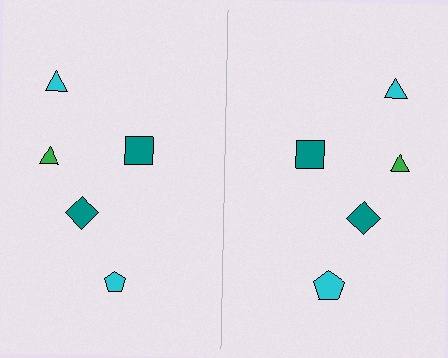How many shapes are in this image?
There are 10 shapes in this image.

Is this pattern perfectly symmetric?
No, the pattern is not perfectly symmetric. The cyan pentagon on the right side has a different size than its mirror counterpart.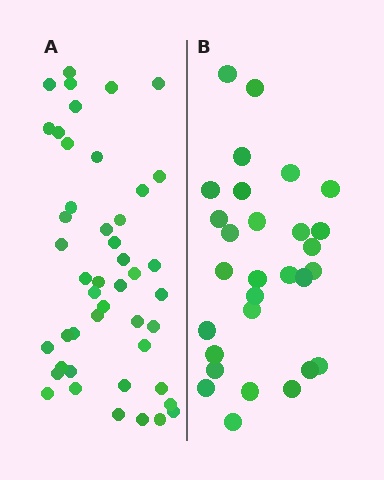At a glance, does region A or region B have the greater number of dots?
Region A (the left region) has more dots.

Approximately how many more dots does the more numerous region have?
Region A has approximately 15 more dots than region B.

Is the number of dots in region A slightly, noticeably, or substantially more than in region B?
Region A has substantially more. The ratio is roughly 1.6 to 1.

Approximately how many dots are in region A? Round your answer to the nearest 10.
About 50 dots. (The exact count is 46, which rounds to 50.)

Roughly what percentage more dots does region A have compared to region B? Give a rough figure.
About 60% more.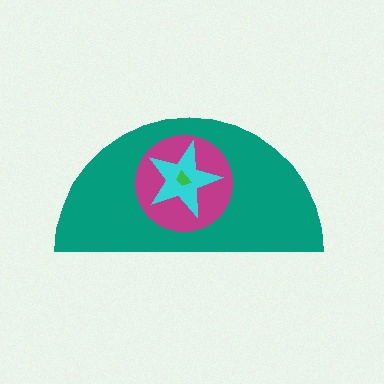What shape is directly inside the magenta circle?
The cyan star.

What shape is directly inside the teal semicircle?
The magenta circle.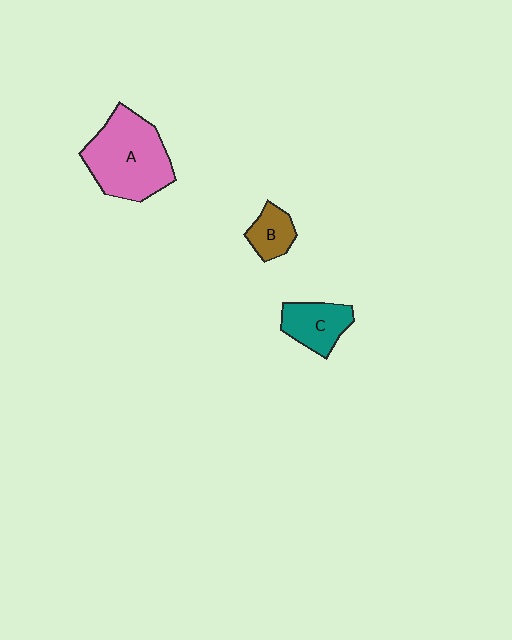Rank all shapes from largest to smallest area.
From largest to smallest: A (pink), C (teal), B (brown).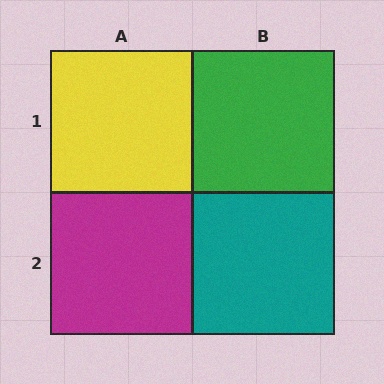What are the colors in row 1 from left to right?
Yellow, green.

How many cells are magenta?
1 cell is magenta.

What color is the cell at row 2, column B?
Teal.